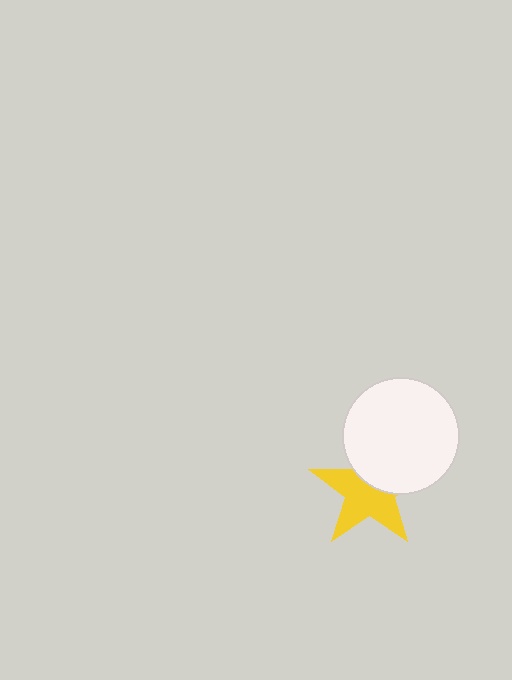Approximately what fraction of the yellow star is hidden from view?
Roughly 39% of the yellow star is hidden behind the white circle.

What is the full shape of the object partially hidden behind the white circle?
The partially hidden object is a yellow star.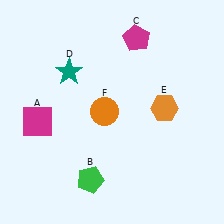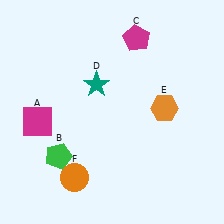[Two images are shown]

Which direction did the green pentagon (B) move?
The green pentagon (B) moved left.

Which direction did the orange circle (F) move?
The orange circle (F) moved down.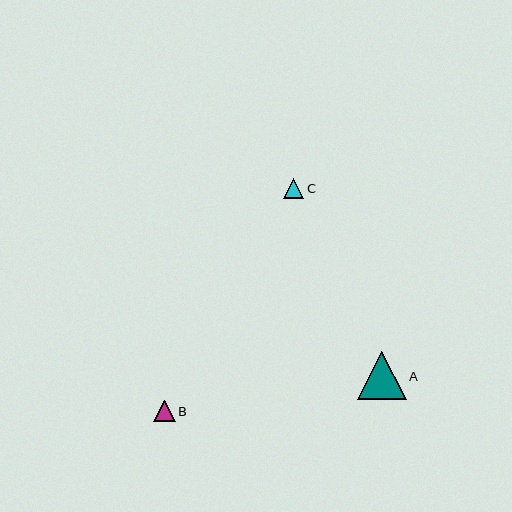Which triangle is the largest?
Triangle A is the largest with a size of approximately 49 pixels.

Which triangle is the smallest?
Triangle C is the smallest with a size of approximately 20 pixels.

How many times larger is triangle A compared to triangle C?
Triangle A is approximately 2.4 times the size of triangle C.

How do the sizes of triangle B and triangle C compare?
Triangle B and triangle C are approximately the same size.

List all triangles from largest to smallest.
From largest to smallest: A, B, C.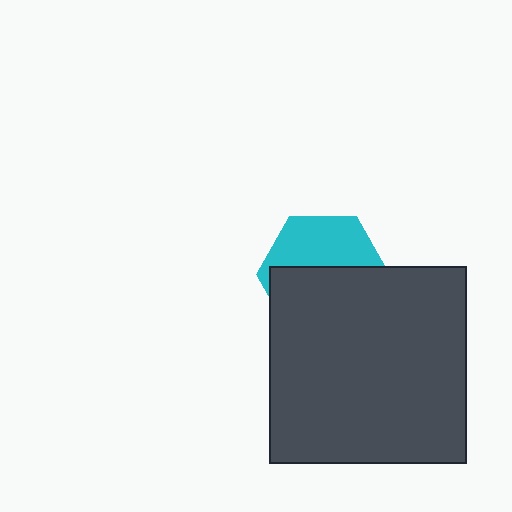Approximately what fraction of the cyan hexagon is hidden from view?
Roughly 58% of the cyan hexagon is hidden behind the dark gray square.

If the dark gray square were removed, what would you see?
You would see the complete cyan hexagon.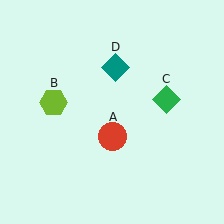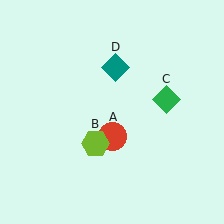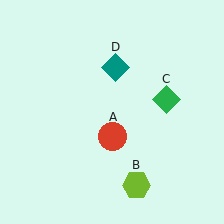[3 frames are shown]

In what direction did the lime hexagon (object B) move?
The lime hexagon (object B) moved down and to the right.